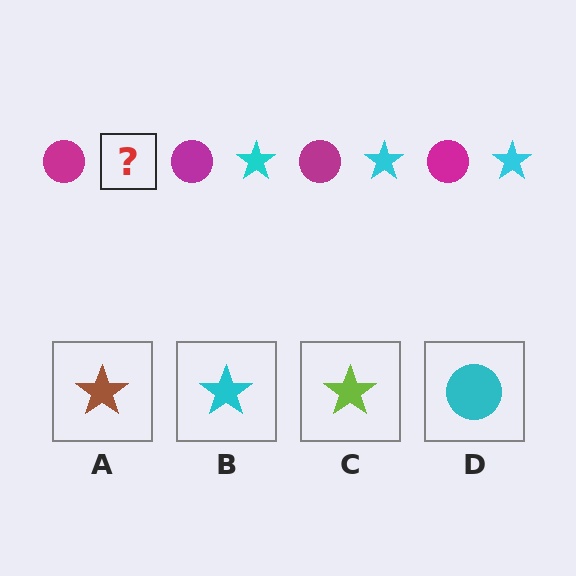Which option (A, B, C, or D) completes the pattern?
B.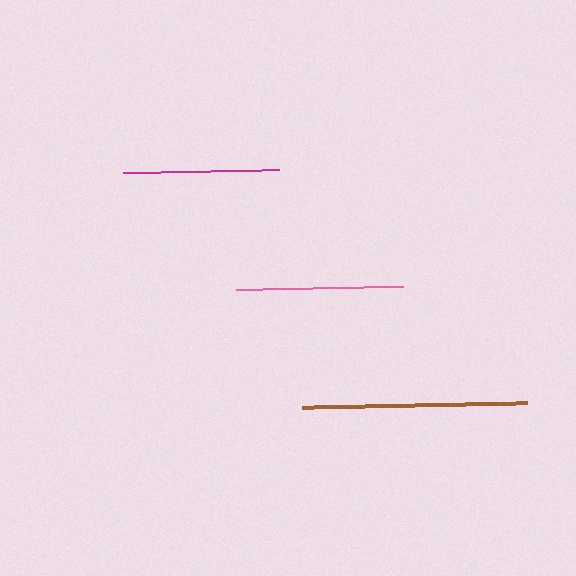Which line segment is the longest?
The brown line is the longest at approximately 225 pixels.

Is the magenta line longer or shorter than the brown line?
The brown line is longer than the magenta line.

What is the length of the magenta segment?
The magenta segment is approximately 156 pixels long.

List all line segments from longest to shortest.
From longest to shortest: brown, pink, magenta.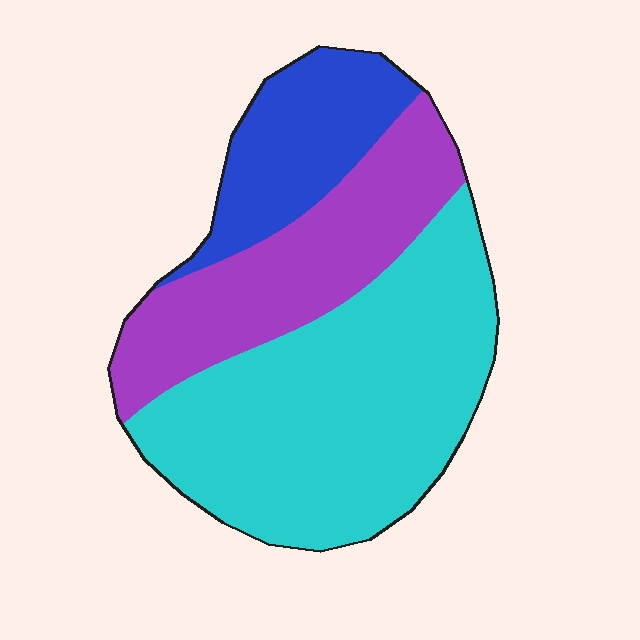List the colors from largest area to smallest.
From largest to smallest: cyan, purple, blue.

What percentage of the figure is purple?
Purple takes up between a quarter and a half of the figure.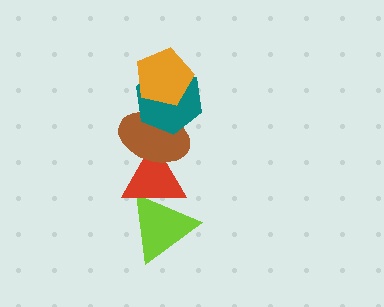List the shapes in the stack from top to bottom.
From top to bottom: the orange pentagon, the teal hexagon, the brown ellipse, the red triangle, the lime triangle.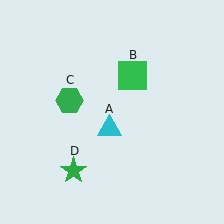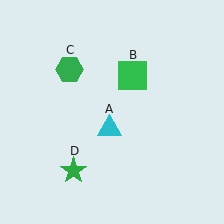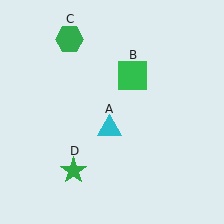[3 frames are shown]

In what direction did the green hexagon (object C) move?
The green hexagon (object C) moved up.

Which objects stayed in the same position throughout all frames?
Cyan triangle (object A) and green square (object B) and green star (object D) remained stationary.